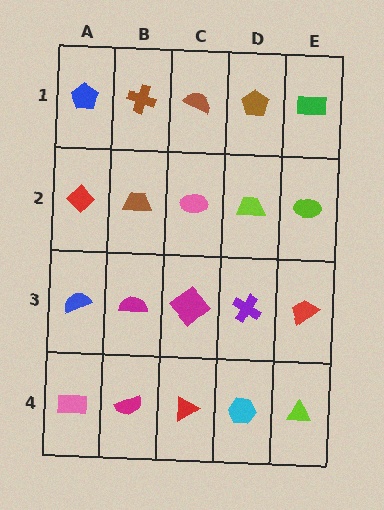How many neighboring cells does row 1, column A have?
2.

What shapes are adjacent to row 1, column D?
A lime trapezoid (row 2, column D), a brown semicircle (row 1, column C), a green rectangle (row 1, column E).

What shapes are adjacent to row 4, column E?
A red trapezoid (row 3, column E), a cyan hexagon (row 4, column D).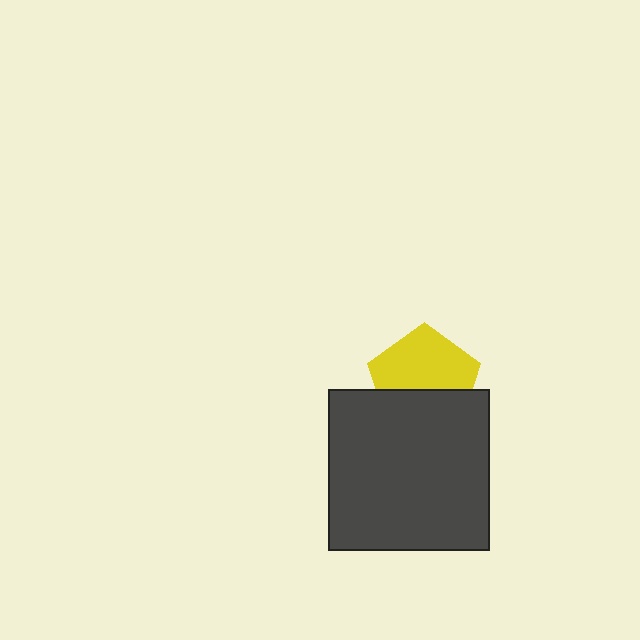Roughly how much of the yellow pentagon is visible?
About half of it is visible (roughly 59%).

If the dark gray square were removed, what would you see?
You would see the complete yellow pentagon.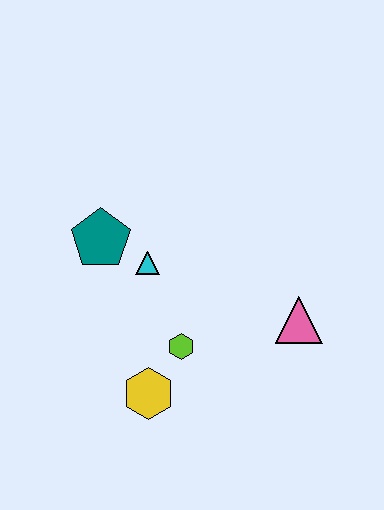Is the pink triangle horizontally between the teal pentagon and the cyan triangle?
No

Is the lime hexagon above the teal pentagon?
No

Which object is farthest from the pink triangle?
The teal pentagon is farthest from the pink triangle.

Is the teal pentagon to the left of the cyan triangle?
Yes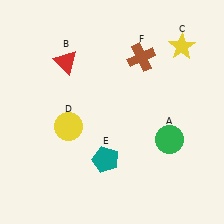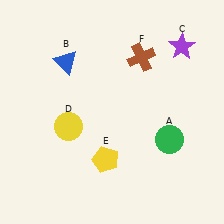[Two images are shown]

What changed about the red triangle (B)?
In Image 1, B is red. In Image 2, it changed to blue.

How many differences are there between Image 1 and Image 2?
There are 3 differences between the two images.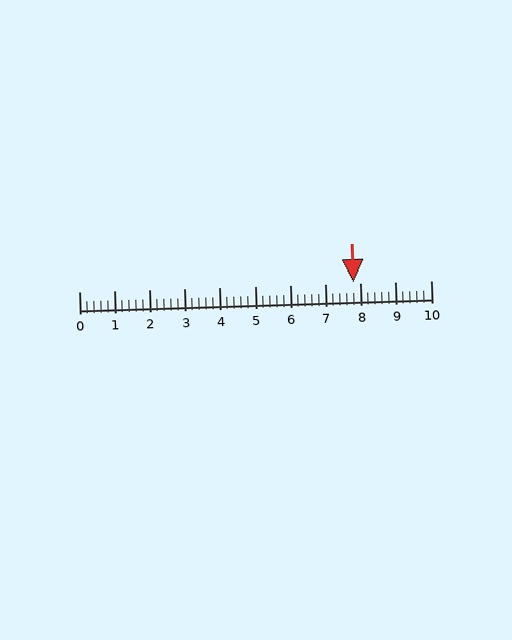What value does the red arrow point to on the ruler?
The red arrow points to approximately 7.8.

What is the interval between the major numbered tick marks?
The major tick marks are spaced 1 units apart.